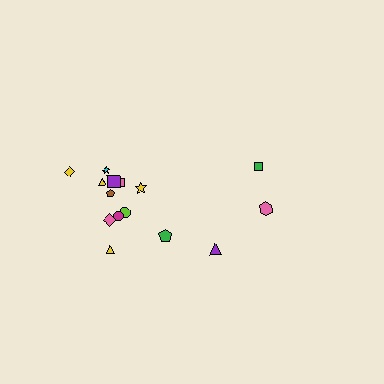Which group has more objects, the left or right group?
The left group.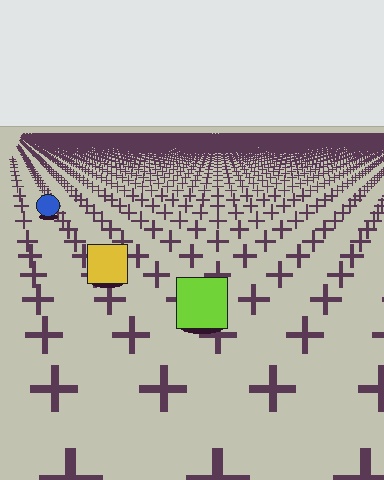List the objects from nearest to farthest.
From nearest to farthest: the lime square, the yellow square, the blue circle.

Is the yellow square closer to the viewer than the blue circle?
Yes. The yellow square is closer — you can tell from the texture gradient: the ground texture is coarser near it.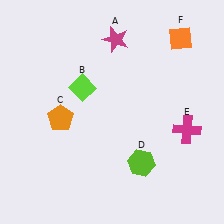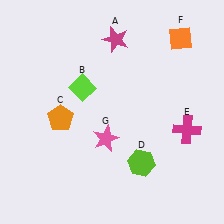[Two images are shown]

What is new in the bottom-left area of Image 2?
A pink star (G) was added in the bottom-left area of Image 2.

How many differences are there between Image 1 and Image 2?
There is 1 difference between the two images.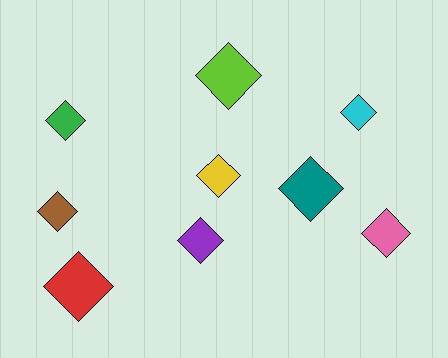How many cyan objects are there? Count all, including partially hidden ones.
There is 1 cyan object.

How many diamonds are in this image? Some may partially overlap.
There are 9 diamonds.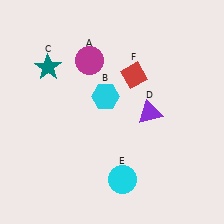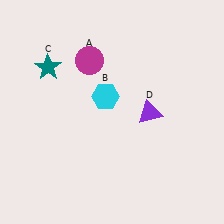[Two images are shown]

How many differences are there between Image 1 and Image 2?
There are 2 differences between the two images.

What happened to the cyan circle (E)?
The cyan circle (E) was removed in Image 2. It was in the bottom-right area of Image 1.